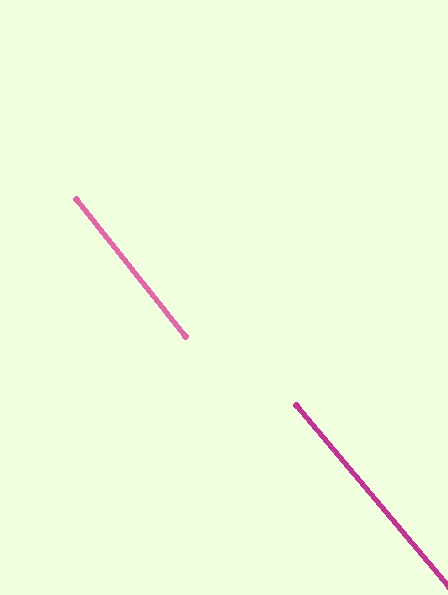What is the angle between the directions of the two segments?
Approximately 2 degrees.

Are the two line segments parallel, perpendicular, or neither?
Parallel — their directions differ by only 1.9°.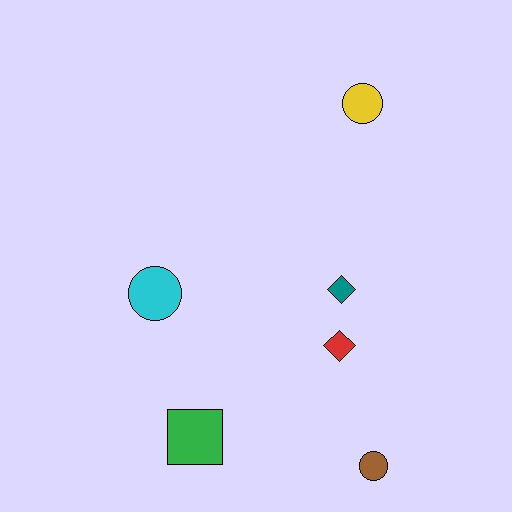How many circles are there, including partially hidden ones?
There are 3 circles.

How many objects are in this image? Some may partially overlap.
There are 6 objects.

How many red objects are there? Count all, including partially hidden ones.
There is 1 red object.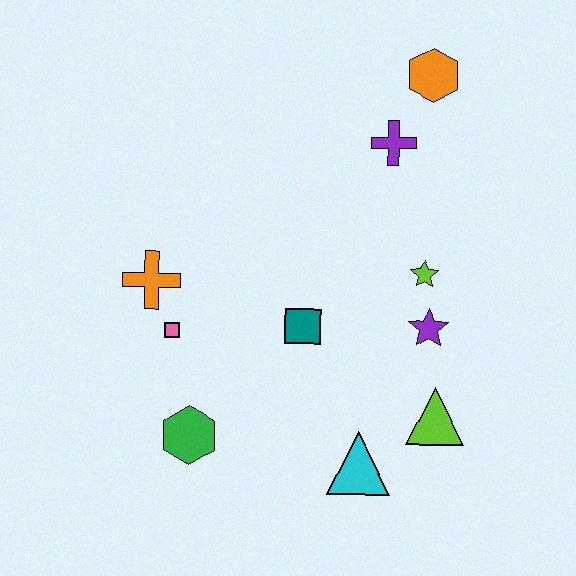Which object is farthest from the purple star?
The orange cross is farthest from the purple star.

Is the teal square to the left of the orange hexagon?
Yes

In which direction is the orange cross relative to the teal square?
The orange cross is to the left of the teal square.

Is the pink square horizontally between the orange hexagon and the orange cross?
Yes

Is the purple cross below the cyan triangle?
No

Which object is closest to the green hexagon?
The pink square is closest to the green hexagon.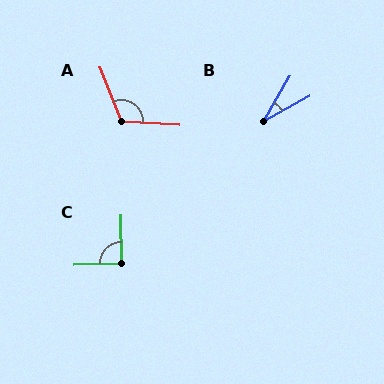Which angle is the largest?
A, at approximately 115 degrees.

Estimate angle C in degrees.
Approximately 92 degrees.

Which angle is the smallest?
B, at approximately 31 degrees.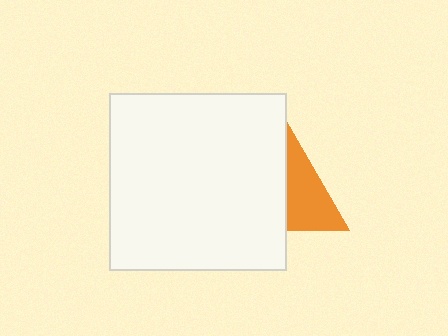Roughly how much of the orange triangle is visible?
A small part of it is visible (roughly 43%).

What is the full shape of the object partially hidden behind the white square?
The partially hidden object is an orange triangle.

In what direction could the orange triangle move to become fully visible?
The orange triangle could move right. That would shift it out from behind the white square entirely.